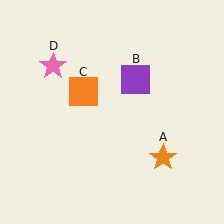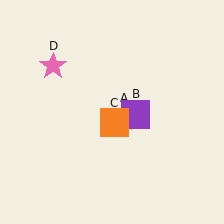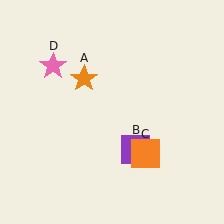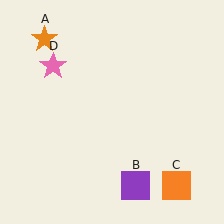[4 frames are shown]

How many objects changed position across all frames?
3 objects changed position: orange star (object A), purple square (object B), orange square (object C).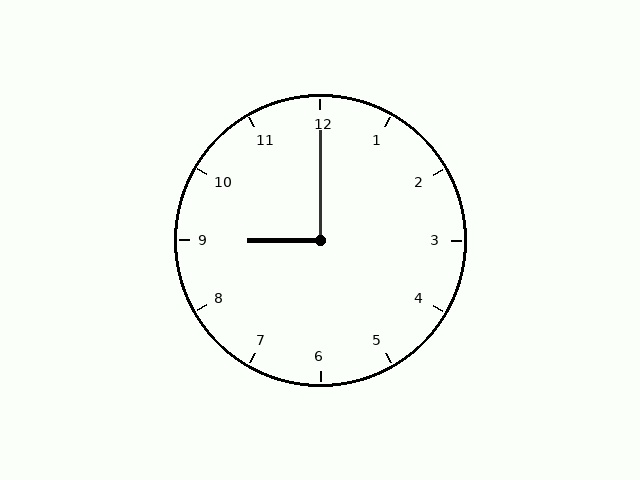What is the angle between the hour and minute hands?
Approximately 90 degrees.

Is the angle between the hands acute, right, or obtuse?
It is right.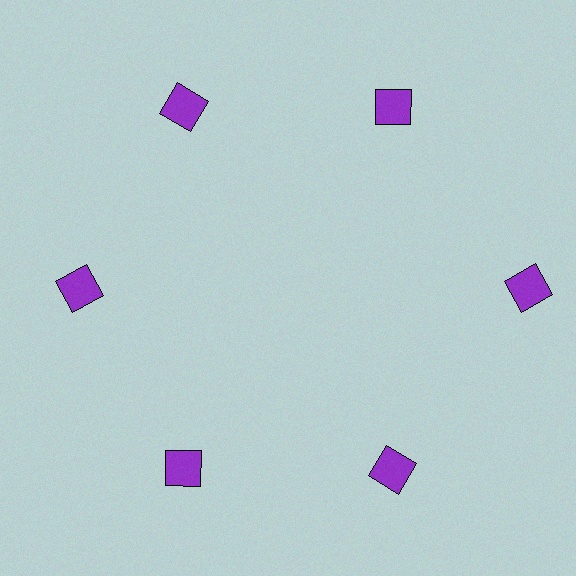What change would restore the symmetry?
The symmetry would be restored by moving it inward, back onto the ring so that all 6 squares sit at equal angles and equal distance from the center.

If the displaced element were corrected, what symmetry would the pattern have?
It would have 6-fold rotational symmetry — the pattern would map onto itself every 60 degrees.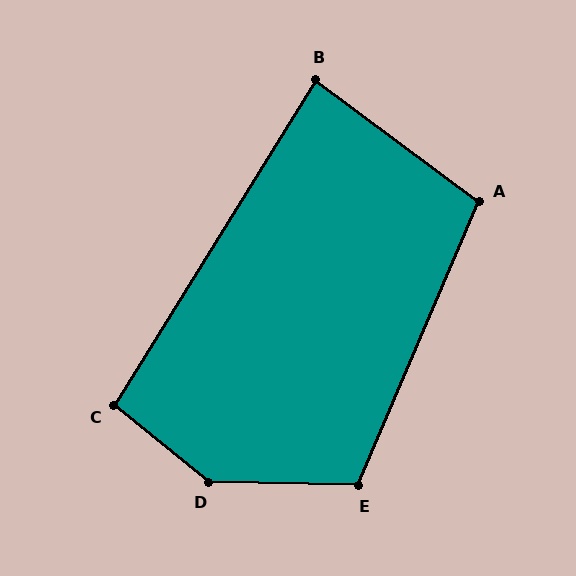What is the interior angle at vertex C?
Approximately 97 degrees (obtuse).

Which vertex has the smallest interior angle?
B, at approximately 85 degrees.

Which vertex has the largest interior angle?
D, at approximately 142 degrees.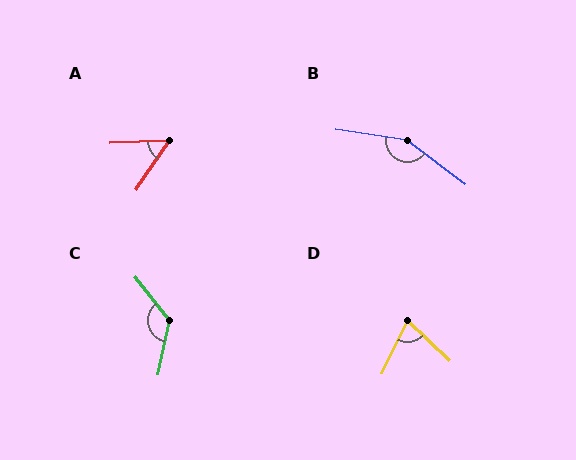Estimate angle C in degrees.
Approximately 130 degrees.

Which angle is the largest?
B, at approximately 151 degrees.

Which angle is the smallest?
A, at approximately 53 degrees.